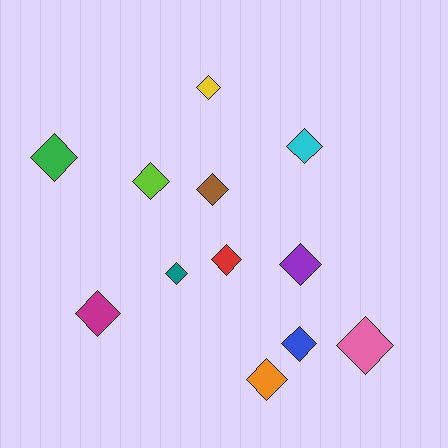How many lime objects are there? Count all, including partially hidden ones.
There is 1 lime object.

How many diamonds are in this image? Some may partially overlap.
There are 12 diamonds.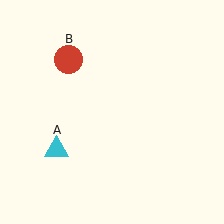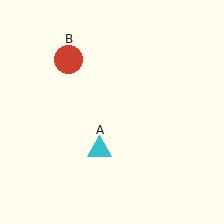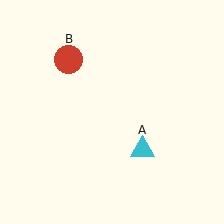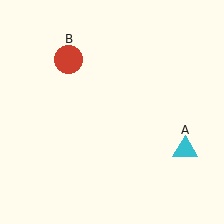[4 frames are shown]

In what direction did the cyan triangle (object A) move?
The cyan triangle (object A) moved right.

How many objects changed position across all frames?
1 object changed position: cyan triangle (object A).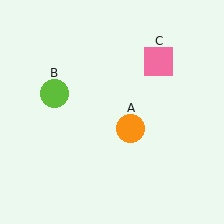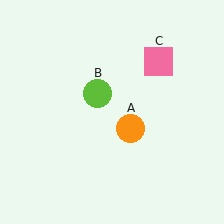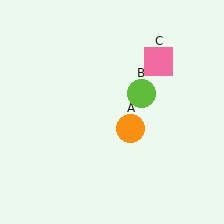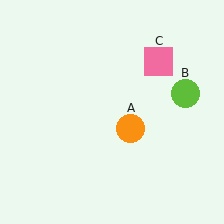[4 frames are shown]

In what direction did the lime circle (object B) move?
The lime circle (object B) moved right.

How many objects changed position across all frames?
1 object changed position: lime circle (object B).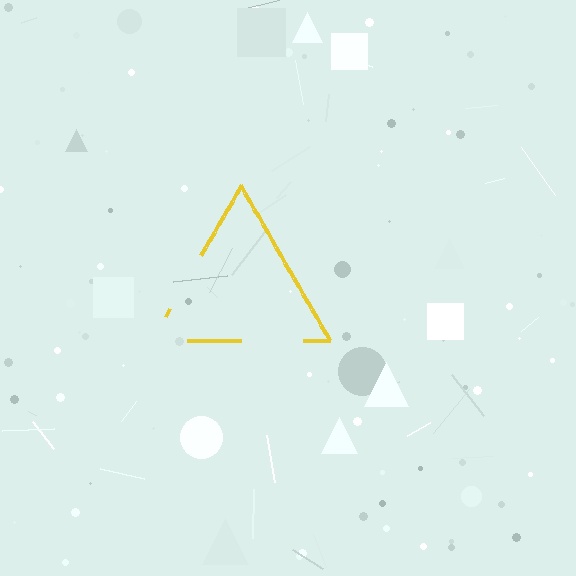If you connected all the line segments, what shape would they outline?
They would outline a triangle.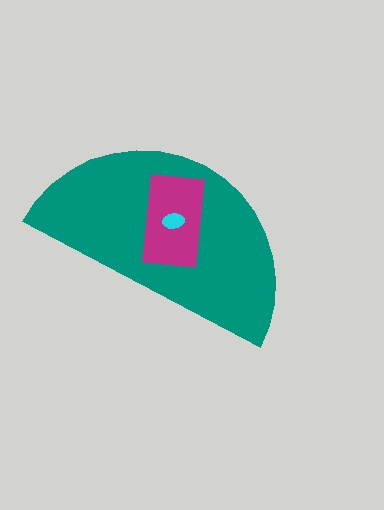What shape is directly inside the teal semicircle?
The magenta rectangle.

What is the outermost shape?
The teal semicircle.